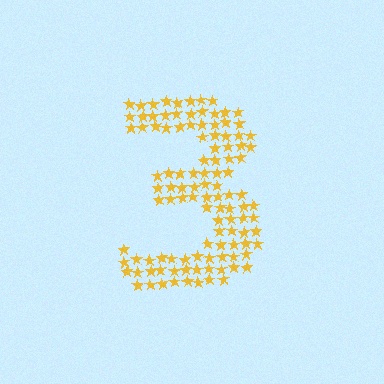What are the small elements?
The small elements are stars.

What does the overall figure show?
The overall figure shows the digit 3.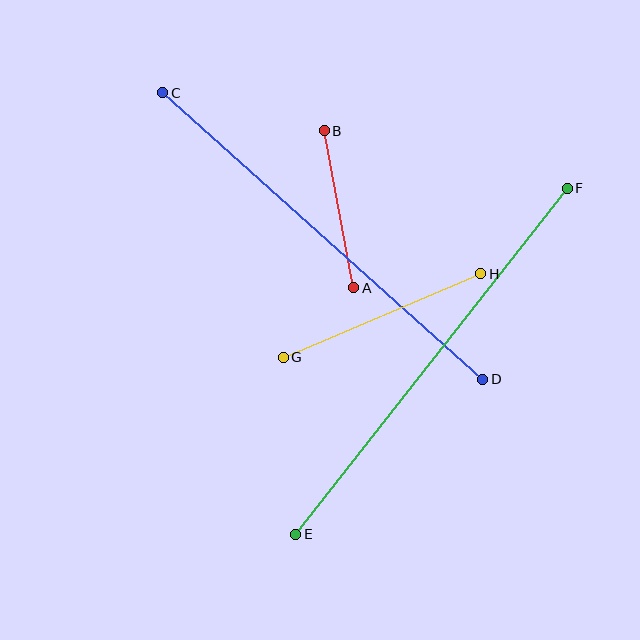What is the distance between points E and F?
The distance is approximately 440 pixels.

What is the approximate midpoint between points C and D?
The midpoint is at approximately (323, 236) pixels.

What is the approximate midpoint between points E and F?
The midpoint is at approximately (431, 361) pixels.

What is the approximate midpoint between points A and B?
The midpoint is at approximately (339, 209) pixels.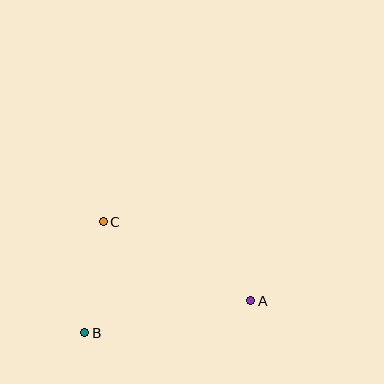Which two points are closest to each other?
Points B and C are closest to each other.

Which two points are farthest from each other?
Points A and B are farthest from each other.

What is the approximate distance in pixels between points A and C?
The distance between A and C is approximately 167 pixels.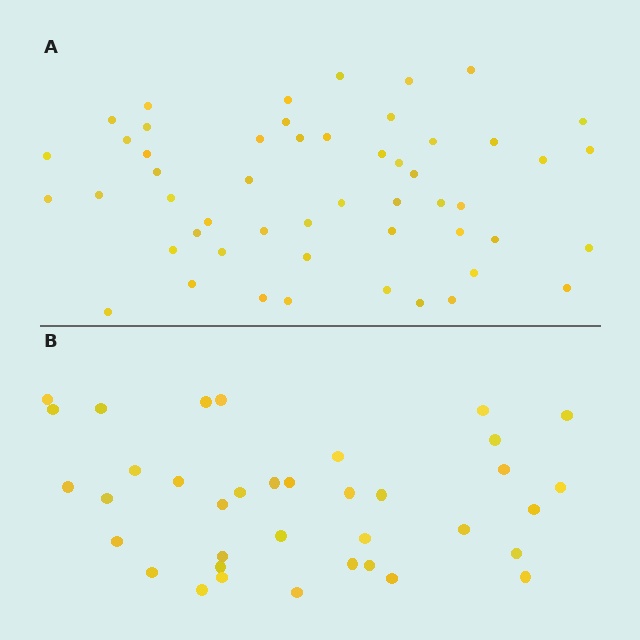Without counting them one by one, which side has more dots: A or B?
Region A (the top region) has more dots.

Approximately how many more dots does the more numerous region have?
Region A has approximately 15 more dots than region B.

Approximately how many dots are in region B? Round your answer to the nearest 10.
About 40 dots. (The exact count is 37, which rounds to 40.)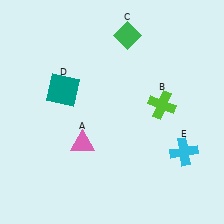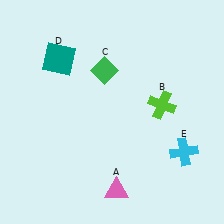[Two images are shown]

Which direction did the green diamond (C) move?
The green diamond (C) moved down.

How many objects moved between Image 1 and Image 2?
3 objects moved between the two images.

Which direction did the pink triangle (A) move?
The pink triangle (A) moved down.